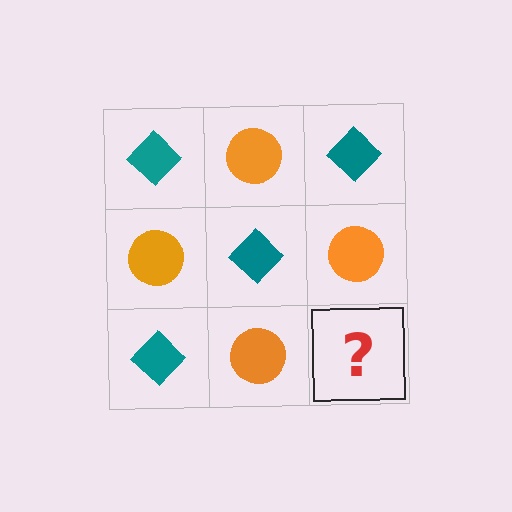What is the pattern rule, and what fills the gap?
The rule is that it alternates teal diamond and orange circle in a checkerboard pattern. The gap should be filled with a teal diamond.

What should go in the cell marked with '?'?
The missing cell should contain a teal diamond.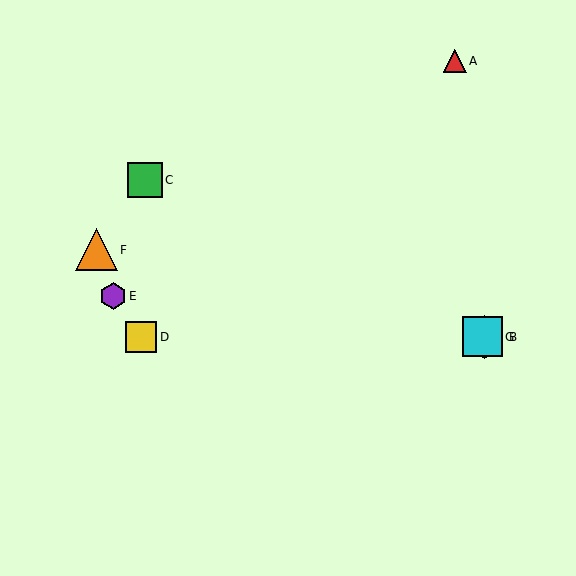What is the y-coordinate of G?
Object G is at y≈337.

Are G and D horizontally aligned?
Yes, both are at y≈337.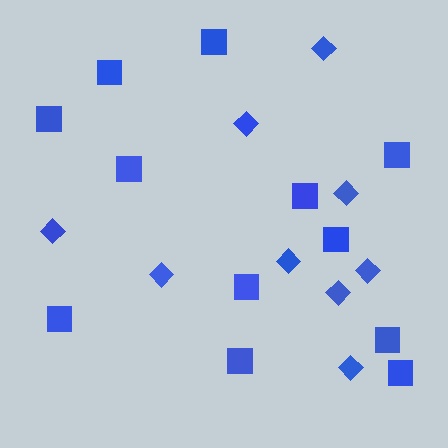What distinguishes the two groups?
There are 2 groups: one group of diamonds (9) and one group of squares (12).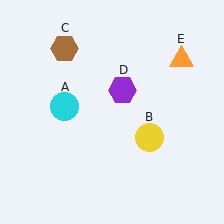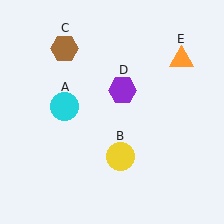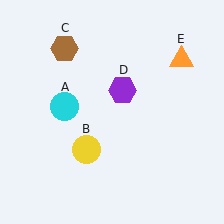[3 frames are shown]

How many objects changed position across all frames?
1 object changed position: yellow circle (object B).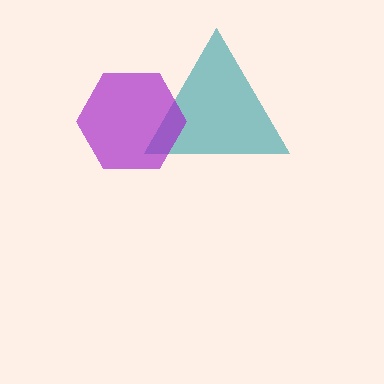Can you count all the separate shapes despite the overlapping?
Yes, there are 2 separate shapes.